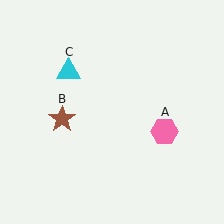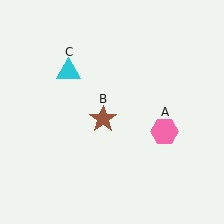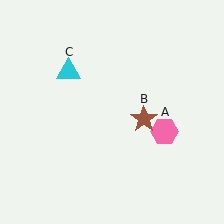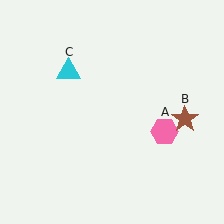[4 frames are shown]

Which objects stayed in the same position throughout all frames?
Pink hexagon (object A) and cyan triangle (object C) remained stationary.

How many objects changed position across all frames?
1 object changed position: brown star (object B).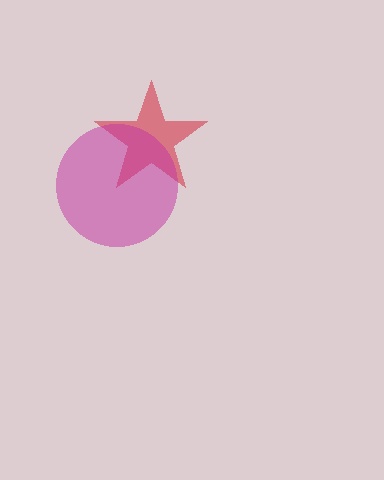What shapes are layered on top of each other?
The layered shapes are: a red star, a magenta circle.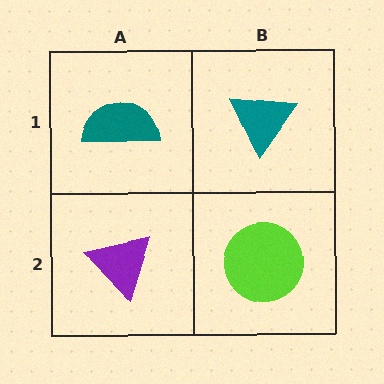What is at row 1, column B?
A teal triangle.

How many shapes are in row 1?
2 shapes.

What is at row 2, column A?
A purple triangle.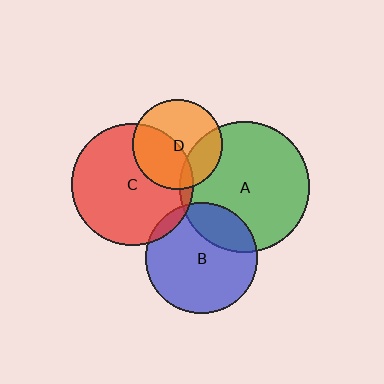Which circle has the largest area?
Circle A (green).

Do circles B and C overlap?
Yes.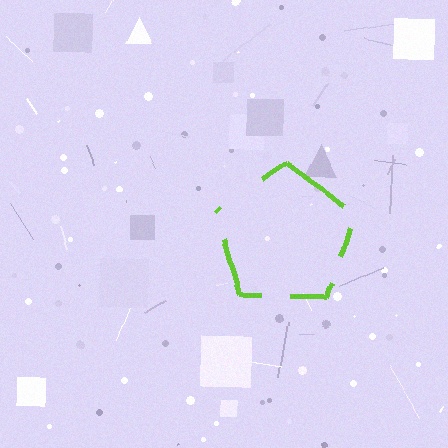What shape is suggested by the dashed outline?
The dashed outline suggests a pentagon.